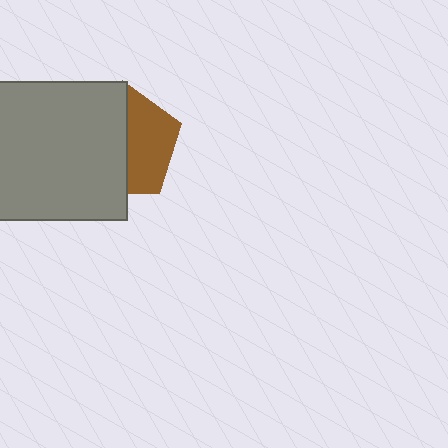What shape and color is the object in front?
The object in front is a gray rectangle.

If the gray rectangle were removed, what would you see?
You would see the complete brown pentagon.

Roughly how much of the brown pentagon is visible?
A small part of it is visible (roughly 44%).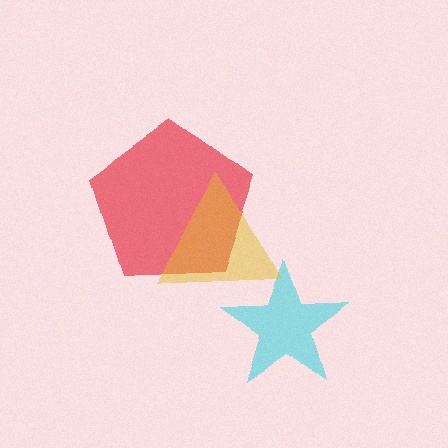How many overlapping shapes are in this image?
There are 3 overlapping shapes in the image.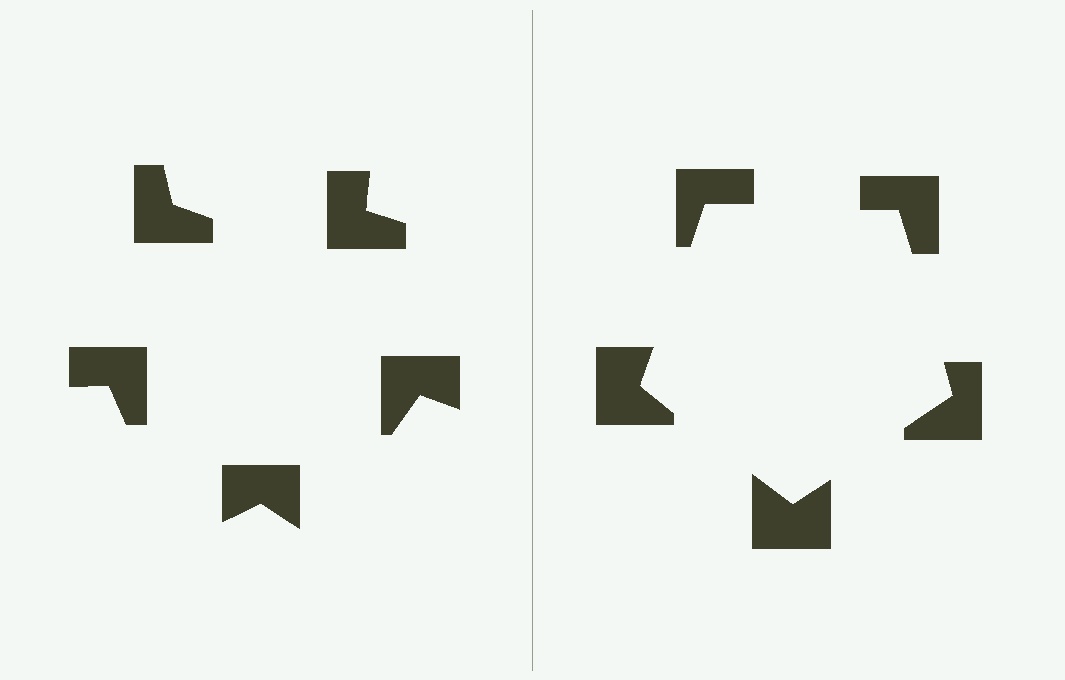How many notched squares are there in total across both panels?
10 — 5 on each side.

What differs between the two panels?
The notched squares are positioned identically on both sides; only the wedge orientations differ. On the right they align to a pentagon; on the left they are misaligned.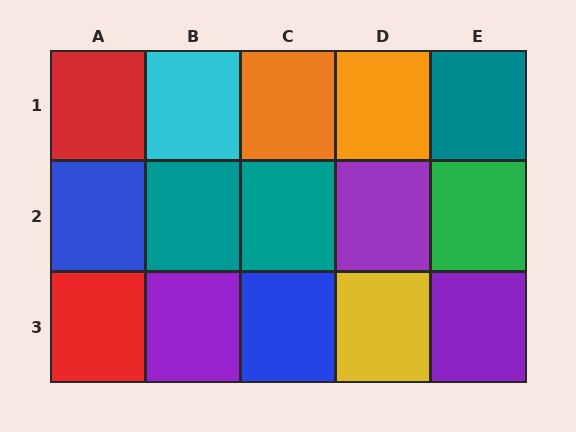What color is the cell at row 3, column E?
Purple.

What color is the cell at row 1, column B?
Cyan.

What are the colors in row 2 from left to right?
Blue, teal, teal, purple, green.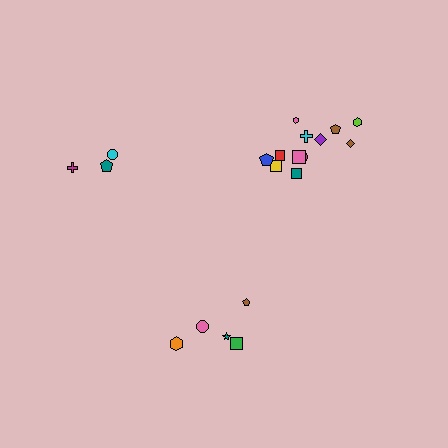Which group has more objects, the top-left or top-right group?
The top-right group.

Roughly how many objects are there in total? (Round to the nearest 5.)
Roughly 20 objects in total.